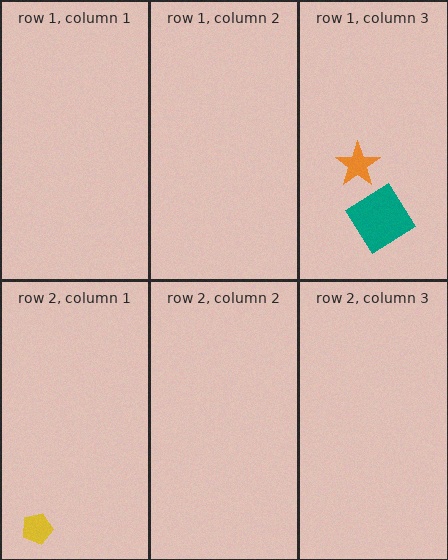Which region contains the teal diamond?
The row 1, column 3 region.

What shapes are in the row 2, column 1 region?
The yellow pentagon.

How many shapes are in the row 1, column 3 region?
2.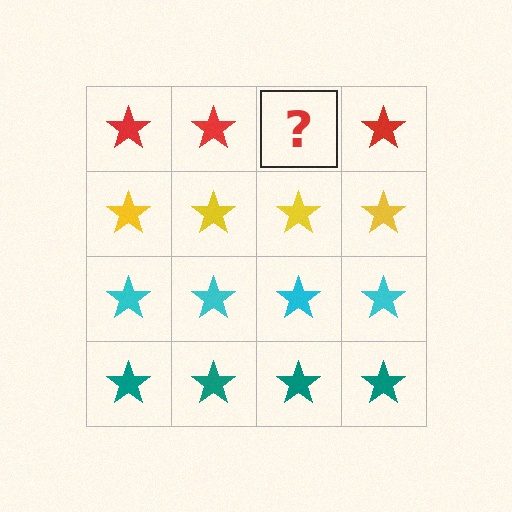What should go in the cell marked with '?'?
The missing cell should contain a red star.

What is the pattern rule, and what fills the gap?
The rule is that each row has a consistent color. The gap should be filled with a red star.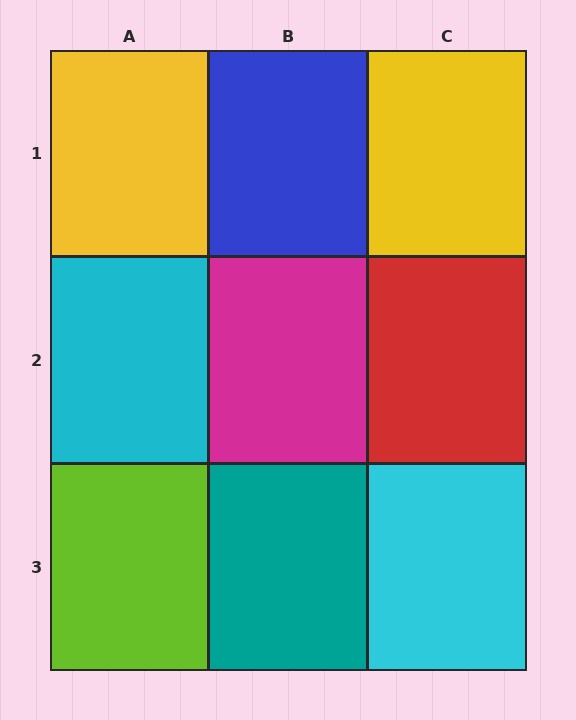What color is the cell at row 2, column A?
Cyan.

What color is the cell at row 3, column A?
Lime.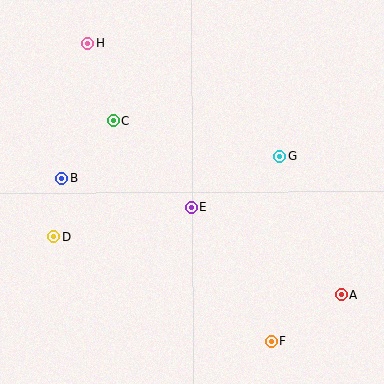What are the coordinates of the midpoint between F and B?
The midpoint between F and B is at (166, 259).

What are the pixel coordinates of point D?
Point D is at (54, 237).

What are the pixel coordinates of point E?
Point E is at (191, 207).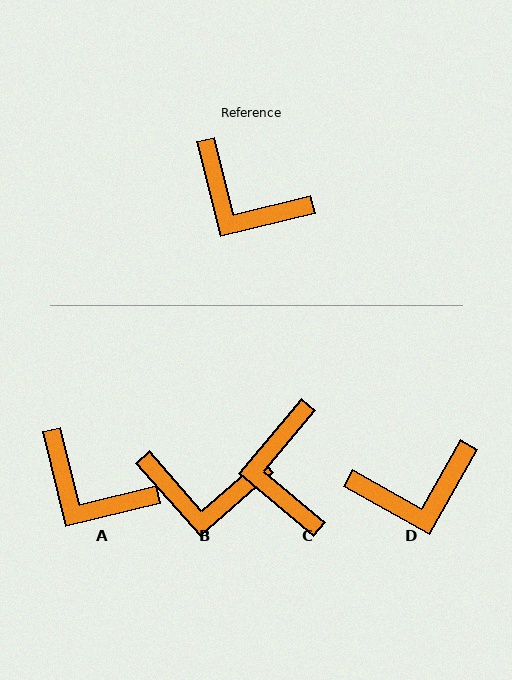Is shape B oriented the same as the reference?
No, it is off by about 28 degrees.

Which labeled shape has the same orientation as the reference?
A.